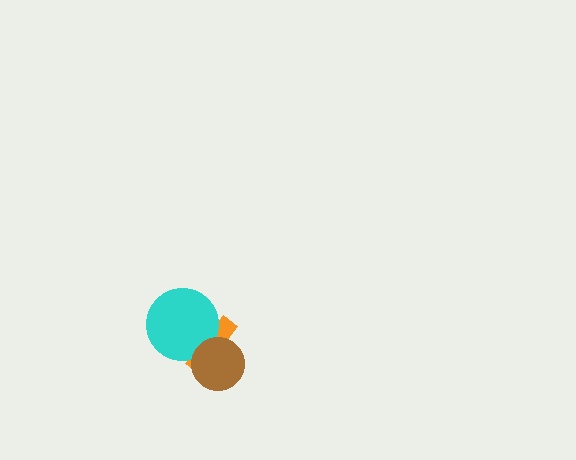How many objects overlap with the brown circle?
2 objects overlap with the brown circle.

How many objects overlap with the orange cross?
2 objects overlap with the orange cross.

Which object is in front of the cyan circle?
The brown circle is in front of the cyan circle.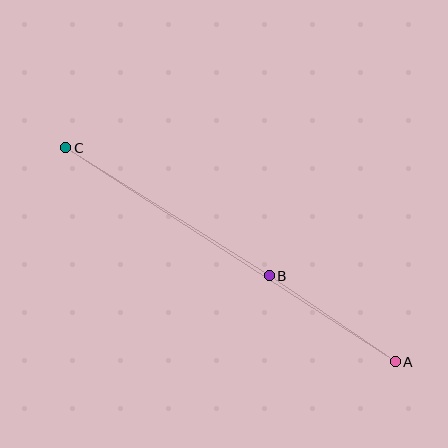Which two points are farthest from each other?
Points A and C are farthest from each other.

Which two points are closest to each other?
Points A and B are closest to each other.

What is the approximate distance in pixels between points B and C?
The distance between B and C is approximately 240 pixels.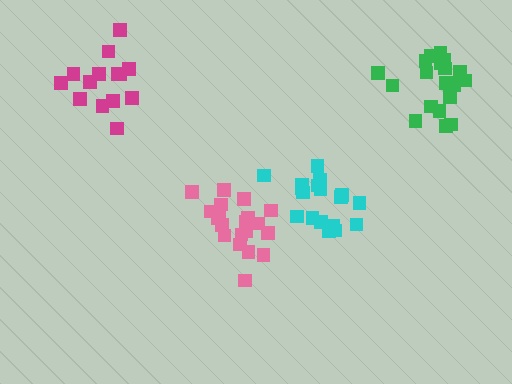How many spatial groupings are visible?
There are 4 spatial groupings.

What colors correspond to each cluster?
The clusters are colored: magenta, cyan, pink, green.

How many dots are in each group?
Group 1: 14 dots, Group 2: 18 dots, Group 3: 20 dots, Group 4: 20 dots (72 total).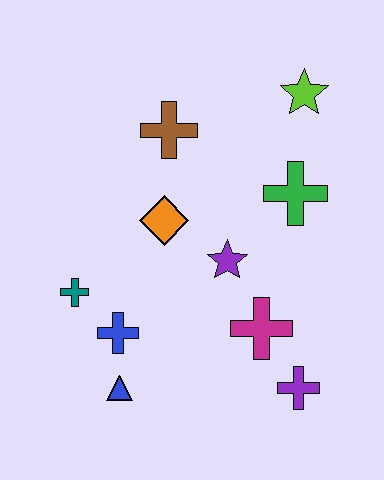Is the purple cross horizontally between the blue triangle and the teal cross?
No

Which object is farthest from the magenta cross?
The lime star is farthest from the magenta cross.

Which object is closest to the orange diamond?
The purple star is closest to the orange diamond.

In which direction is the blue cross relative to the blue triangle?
The blue cross is above the blue triangle.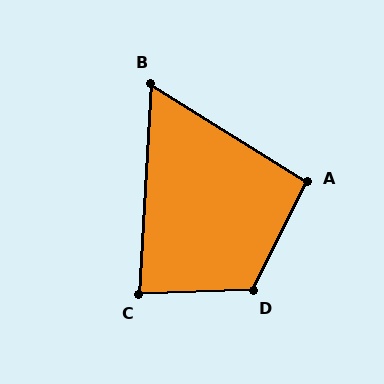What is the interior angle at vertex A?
Approximately 95 degrees (obtuse).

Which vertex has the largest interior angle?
D, at approximately 119 degrees.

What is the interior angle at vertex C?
Approximately 85 degrees (acute).